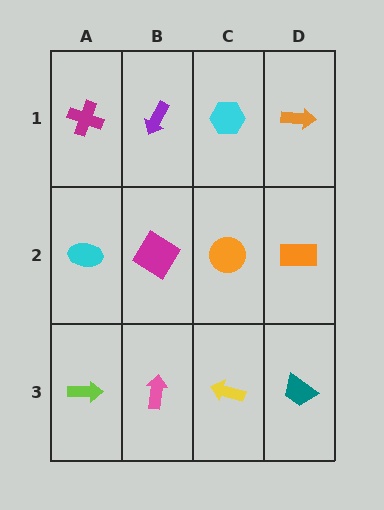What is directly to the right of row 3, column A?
A pink arrow.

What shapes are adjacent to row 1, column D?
An orange rectangle (row 2, column D), a cyan hexagon (row 1, column C).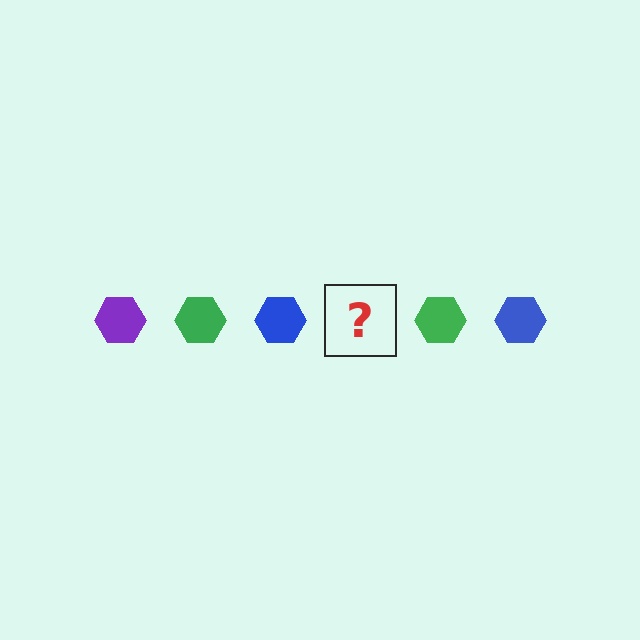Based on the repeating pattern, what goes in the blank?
The blank should be a purple hexagon.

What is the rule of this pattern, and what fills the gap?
The rule is that the pattern cycles through purple, green, blue hexagons. The gap should be filled with a purple hexagon.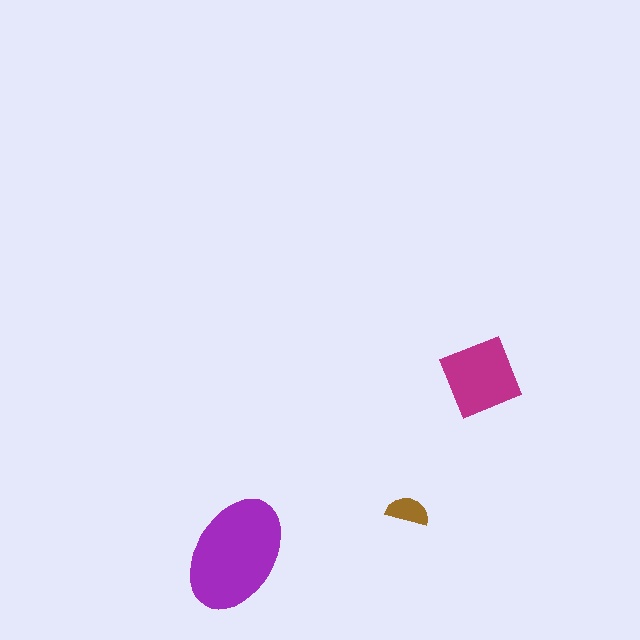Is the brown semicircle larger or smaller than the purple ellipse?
Smaller.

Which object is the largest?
The purple ellipse.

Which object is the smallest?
The brown semicircle.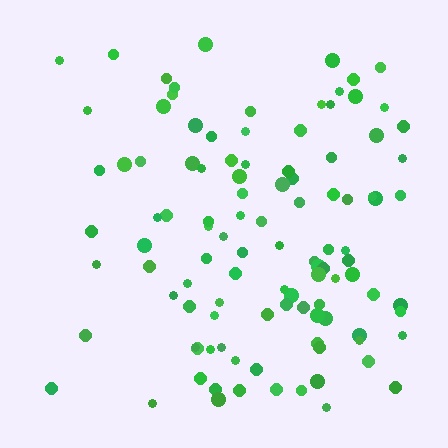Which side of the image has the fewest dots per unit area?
The left.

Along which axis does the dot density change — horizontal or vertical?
Horizontal.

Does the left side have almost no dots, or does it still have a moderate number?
Still a moderate number, just noticeably fewer than the right.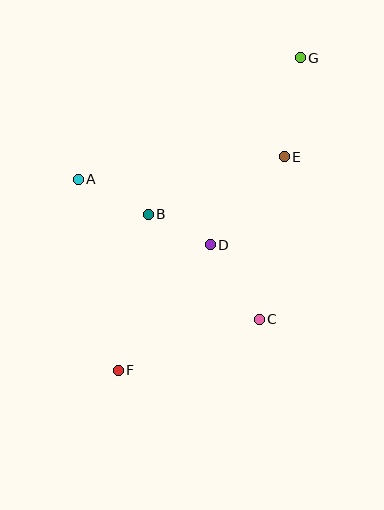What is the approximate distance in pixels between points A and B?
The distance between A and B is approximately 78 pixels.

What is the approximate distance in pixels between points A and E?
The distance between A and E is approximately 207 pixels.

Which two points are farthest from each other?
Points F and G are farthest from each other.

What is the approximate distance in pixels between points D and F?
The distance between D and F is approximately 156 pixels.